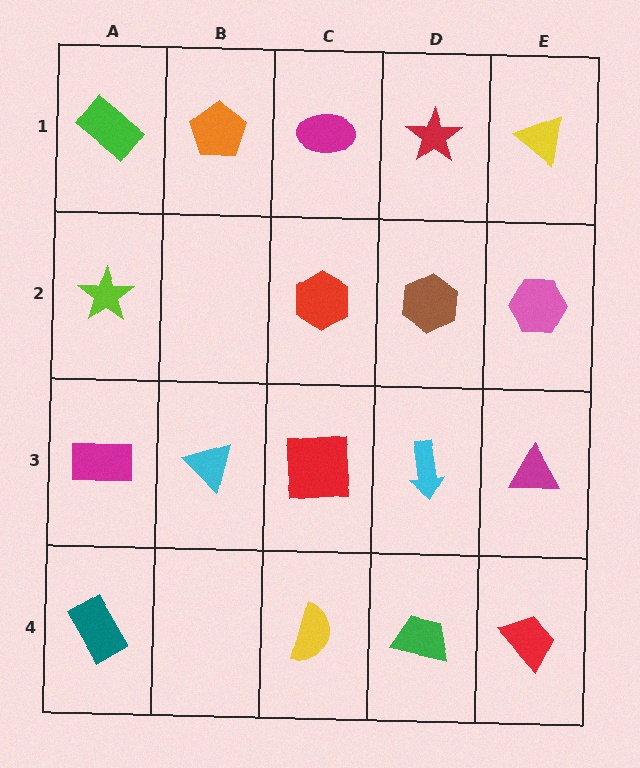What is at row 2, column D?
A brown hexagon.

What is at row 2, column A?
A lime star.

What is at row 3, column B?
A cyan triangle.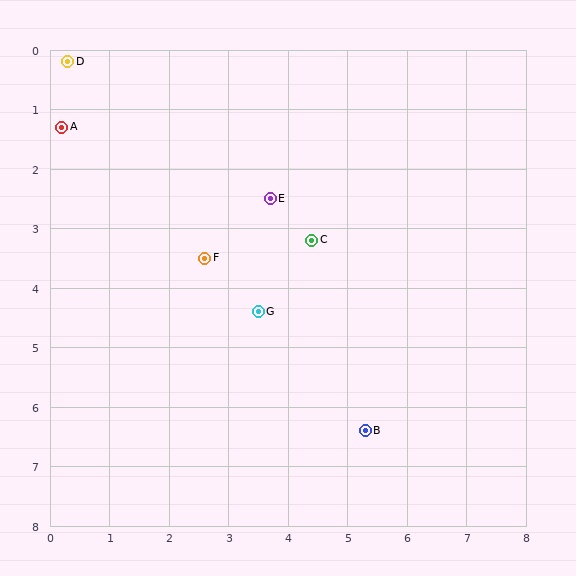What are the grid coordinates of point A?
Point A is at approximately (0.2, 1.3).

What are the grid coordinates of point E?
Point E is at approximately (3.7, 2.5).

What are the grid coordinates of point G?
Point G is at approximately (3.5, 4.4).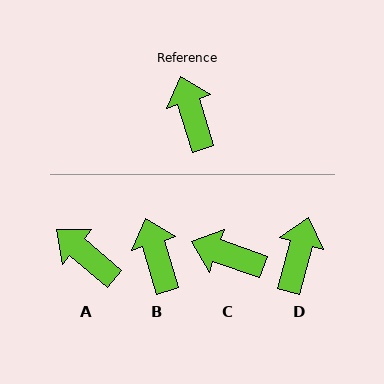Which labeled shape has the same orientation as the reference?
B.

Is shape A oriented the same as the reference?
No, it is off by about 33 degrees.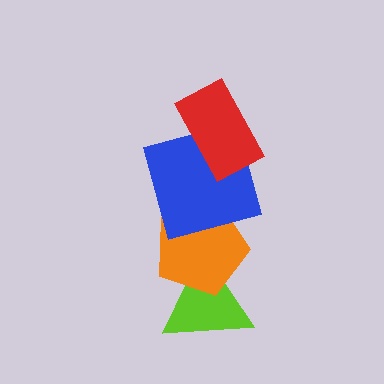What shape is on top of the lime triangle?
The orange pentagon is on top of the lime triangle.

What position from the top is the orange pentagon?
The orange pentagon is 3rd from the top.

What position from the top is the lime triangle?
The lime triangle is 4th from the top.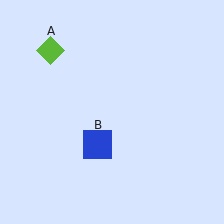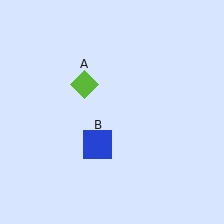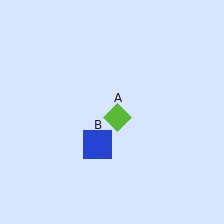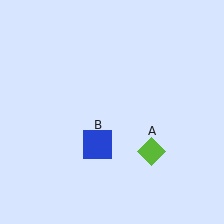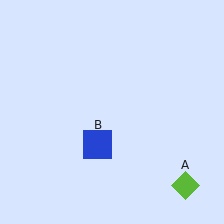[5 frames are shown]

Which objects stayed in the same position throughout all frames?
Blue square (object B) remained stationary.